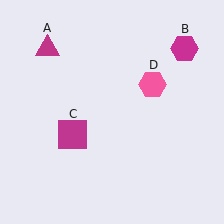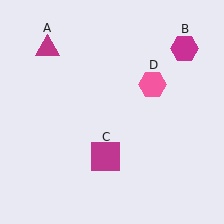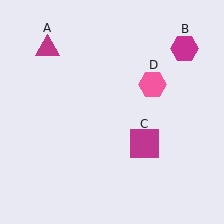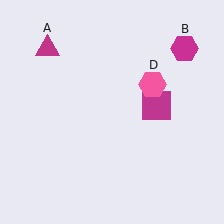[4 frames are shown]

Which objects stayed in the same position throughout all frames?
Magenta triangle (object A) and magenta hexagon (object B) and pink hexagon (object D) remained stationary.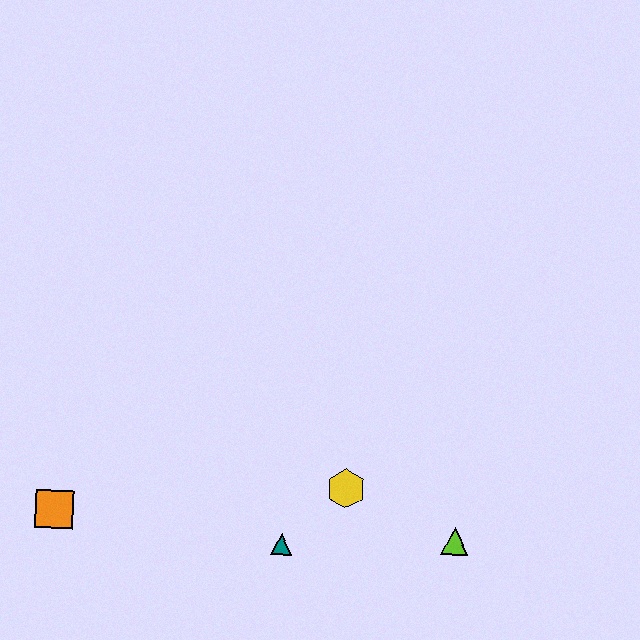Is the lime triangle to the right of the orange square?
Yes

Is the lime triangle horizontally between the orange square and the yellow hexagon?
No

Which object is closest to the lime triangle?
The yellow hexagon is closest to the lime triangle.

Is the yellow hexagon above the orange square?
Yes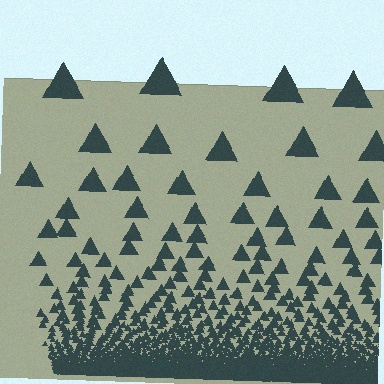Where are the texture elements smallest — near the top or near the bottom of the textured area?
Near the bottom.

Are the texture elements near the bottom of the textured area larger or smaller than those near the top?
Smaller. The gradient is inverted — elements near the bottom are smaller and denser.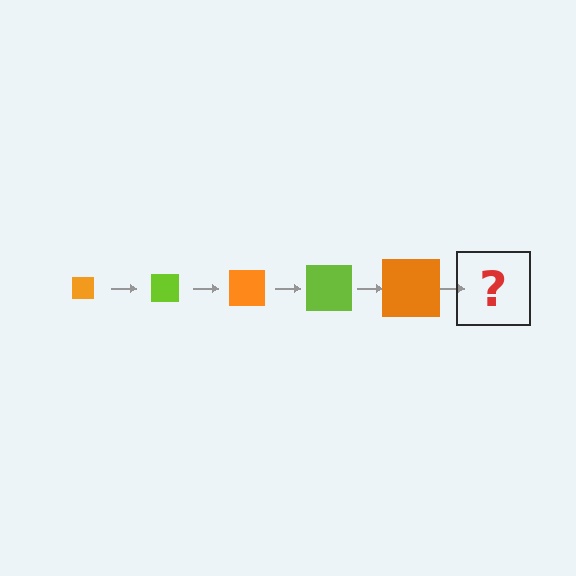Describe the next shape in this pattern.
It should be a lime square, larger than the previous one.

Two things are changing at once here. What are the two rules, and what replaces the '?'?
The two rules are that the square grows larger each step and the color cycles through orange and lime. The '?' should be a lime square, larger than the previous one.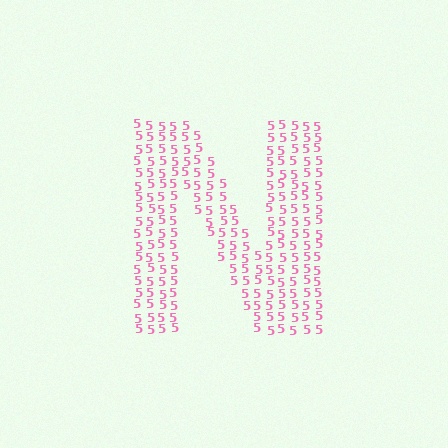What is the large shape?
The large shape is the letter N.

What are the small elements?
The small elements are digit 5's.